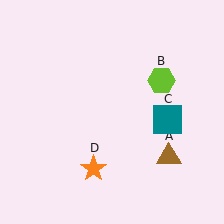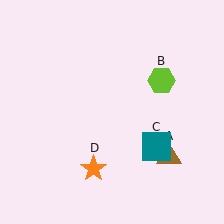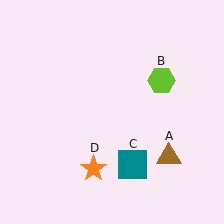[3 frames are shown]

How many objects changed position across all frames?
1 object changed position: teal square (object C).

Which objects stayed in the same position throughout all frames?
Brown triangle (object A) and lime hexagon (object B) and orange star (object D) remained stationary.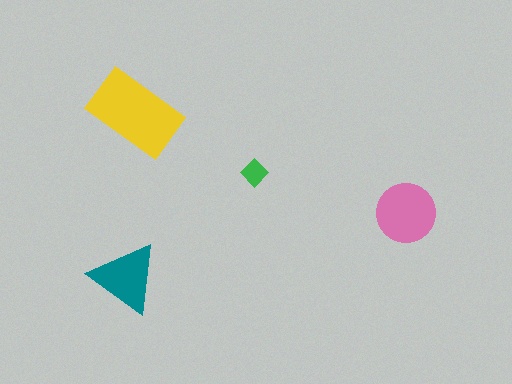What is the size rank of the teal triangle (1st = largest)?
3rd.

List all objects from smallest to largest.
The green diamond, the teal triangle, the pink circle, the yellow rectangle.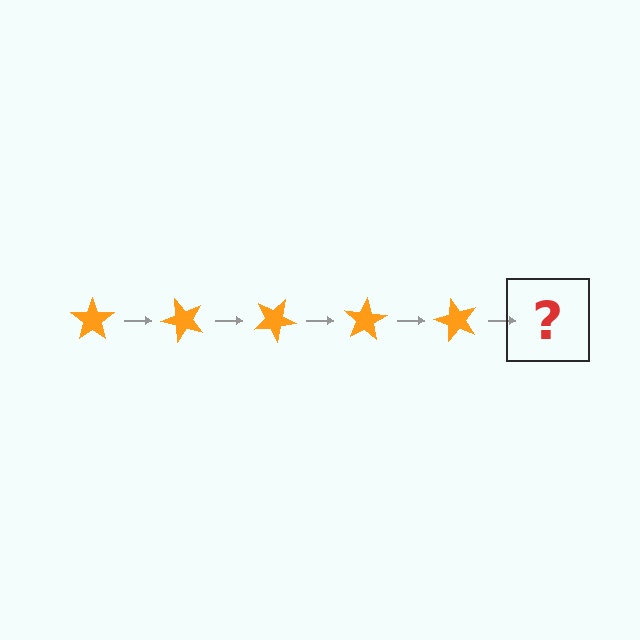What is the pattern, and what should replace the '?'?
The pattern is that the star rotates 50 degrees each step. The '?' should be an orange star rotated 250 degrees.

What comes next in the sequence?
The next element should be an orange star rotated 250 degrees.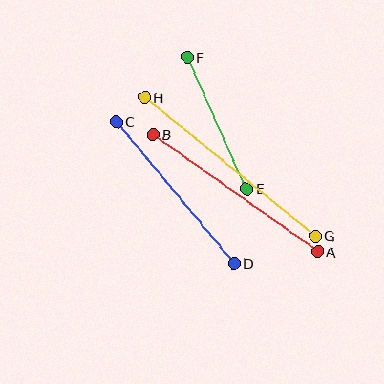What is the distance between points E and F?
The distance is approximately 144 pixels.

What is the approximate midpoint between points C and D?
The midpoint is at approximately (175, 192) pixels.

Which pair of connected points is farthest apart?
Points G and H are farthest apart.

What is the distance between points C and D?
The distance is approximately 184 pixels.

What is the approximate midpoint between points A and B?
The midpoint is at approximately (235, 193) pixels.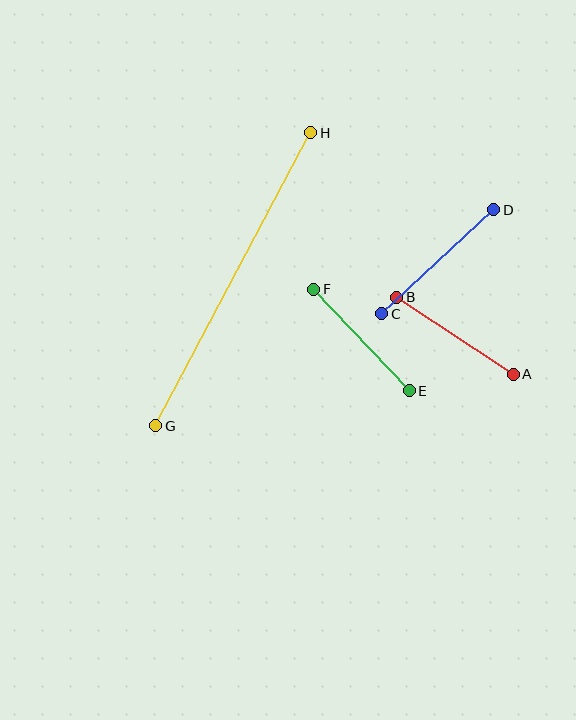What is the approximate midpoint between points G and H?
The midpoint is at approximately (233, 279) pixels.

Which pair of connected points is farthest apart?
Points G and H are farthest apart.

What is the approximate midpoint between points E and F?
The midpoint is at approximately (362, 340) pixels.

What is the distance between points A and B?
The distance is approximately 140 pixels.